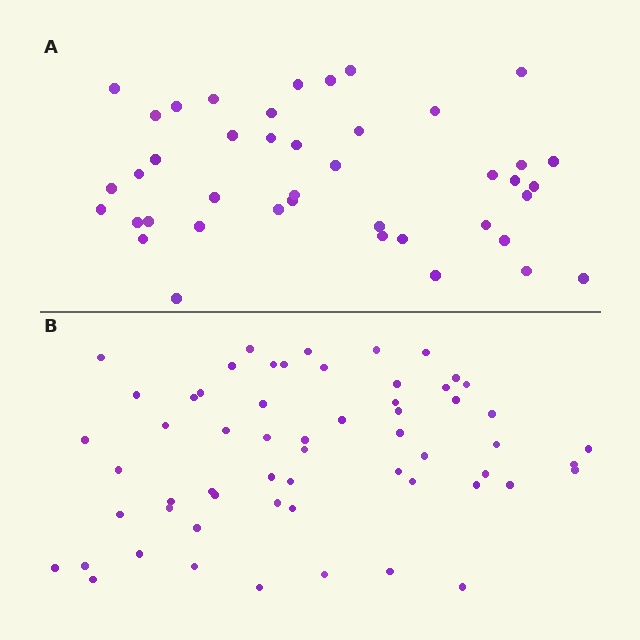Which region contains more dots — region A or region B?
Region B (the bottom region) has more dots.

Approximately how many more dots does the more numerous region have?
Region B has approximately 15 more dots than region A.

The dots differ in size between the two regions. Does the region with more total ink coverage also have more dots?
No. Region A has more total ink coverage because its dots are larger, but region B actually contains more individual dots. Total area can be misleading — the number of items is what matters here.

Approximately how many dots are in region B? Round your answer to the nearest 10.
About 60 dots. (The exact count is 59, which rounds to 60.)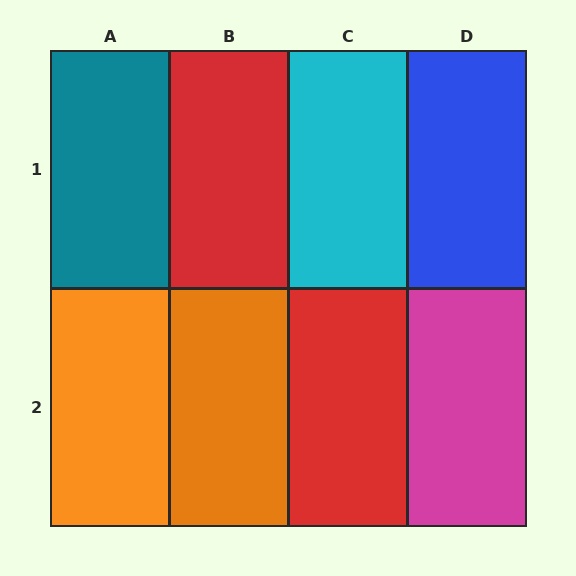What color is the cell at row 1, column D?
Blue.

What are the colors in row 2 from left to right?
Orange, orange, red, magenta.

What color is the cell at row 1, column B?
Red.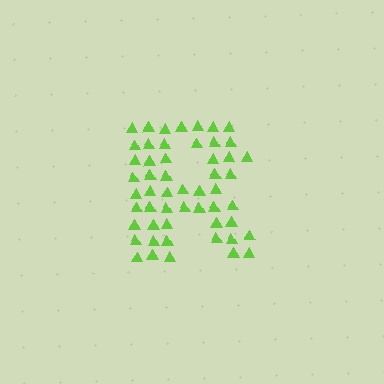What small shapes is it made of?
It is made of small triangles.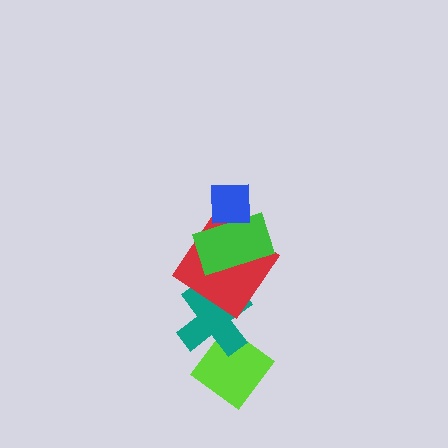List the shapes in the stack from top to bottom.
From top to bottom: the blue square, the green rectangle, the red diamond, the teal cross, the lime diamond.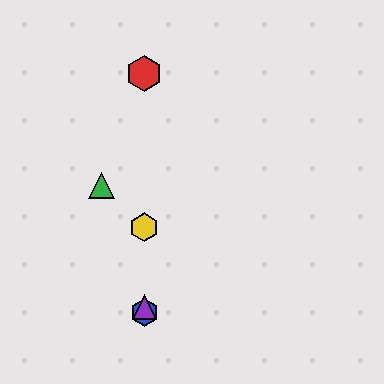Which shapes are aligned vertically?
The red hexagon, the blue hexagon, the yellow hexagon, the purple triangle are aligned vertically.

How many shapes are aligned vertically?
4 shapes (the red hexagon, the blue hexagon, the yellow hexagon, the purple triangle) are aligned vertically.